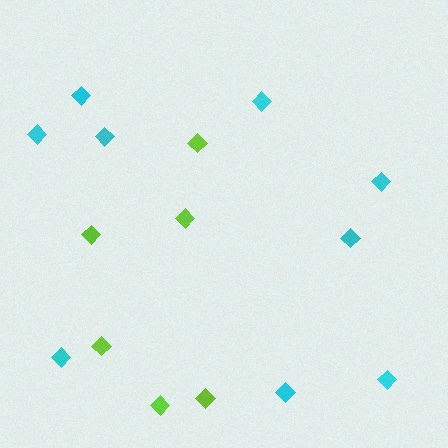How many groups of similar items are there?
There are 2 groups: one group of cyan diamonds (9) and one group of lime diamonds (6).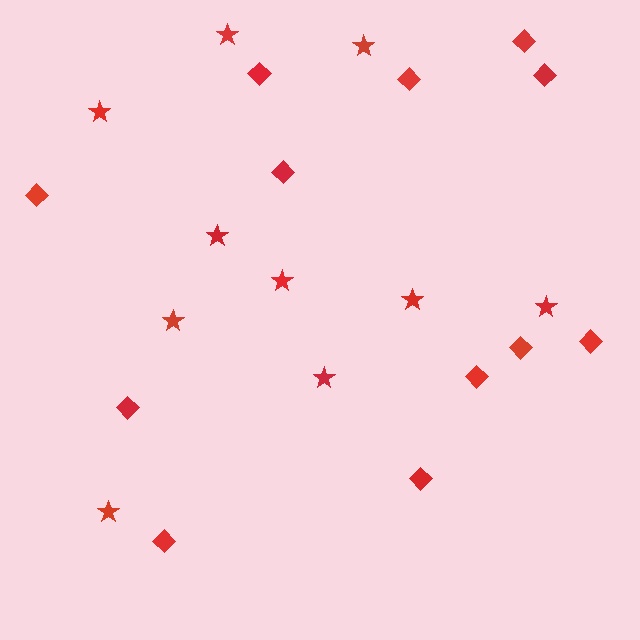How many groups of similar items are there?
There are 2 groups: one group of stars (10) and one group of diamonds (12).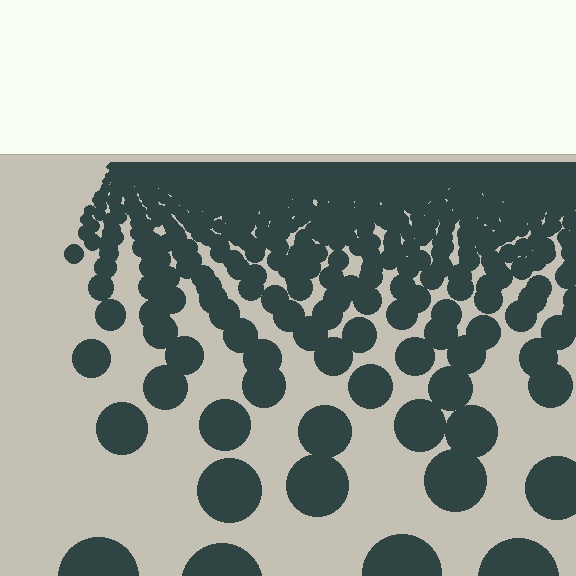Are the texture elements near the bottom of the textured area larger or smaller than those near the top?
Larger. Near the bottom, elements are closer to the viewer and appear at a bigger on-screen size.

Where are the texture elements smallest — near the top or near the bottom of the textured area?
Near the top.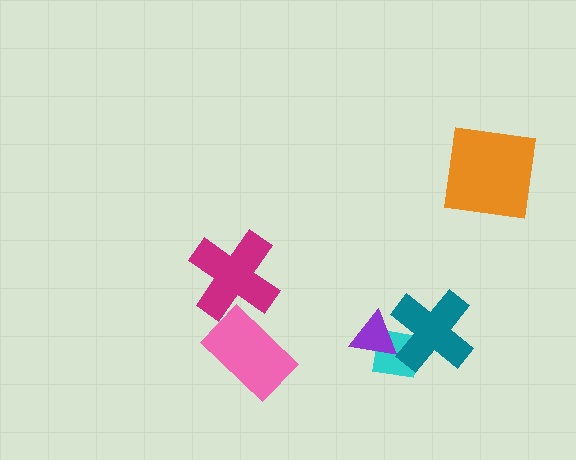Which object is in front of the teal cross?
The purple triangle is in front of the teal cross.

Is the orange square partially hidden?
No, no other shape covers it.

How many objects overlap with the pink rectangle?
1 object overlaps with the pink rectangle.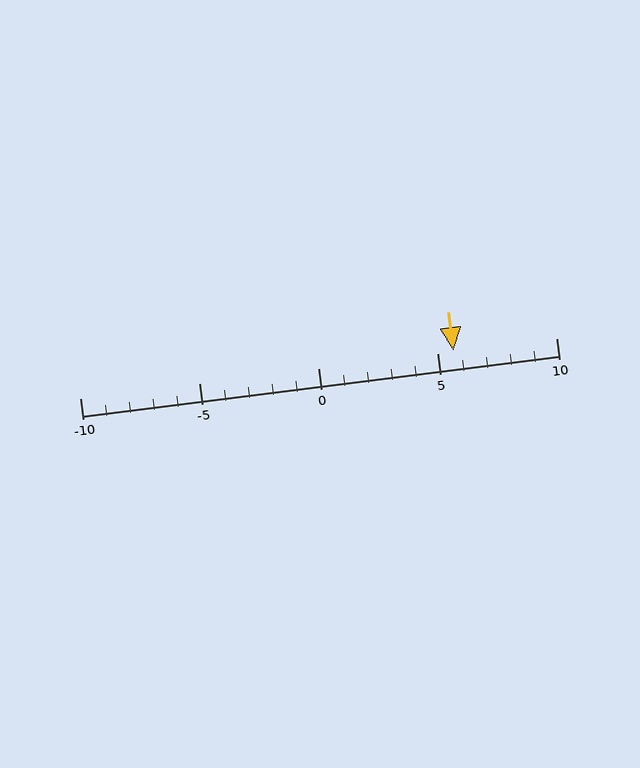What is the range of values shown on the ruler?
The ruler shows values from -10 to 10.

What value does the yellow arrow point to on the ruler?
The yellow arrow points to approximately 6.